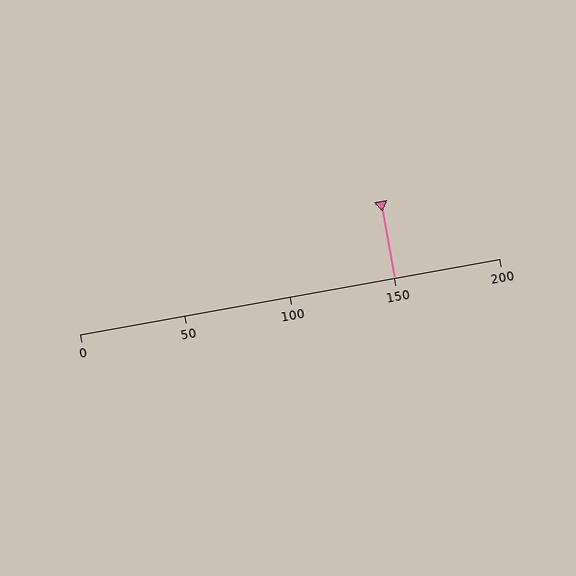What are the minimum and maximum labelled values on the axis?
The axis runs from 0 to 200.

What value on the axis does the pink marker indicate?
The marker indicates approximately 150.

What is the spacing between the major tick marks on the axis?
The major ticks are spaced 50 apart.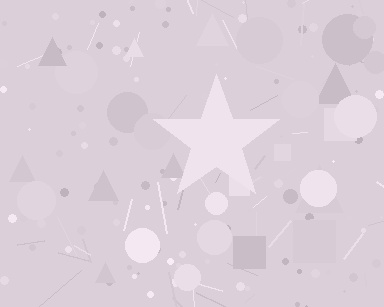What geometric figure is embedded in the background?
A star is embedded in the background.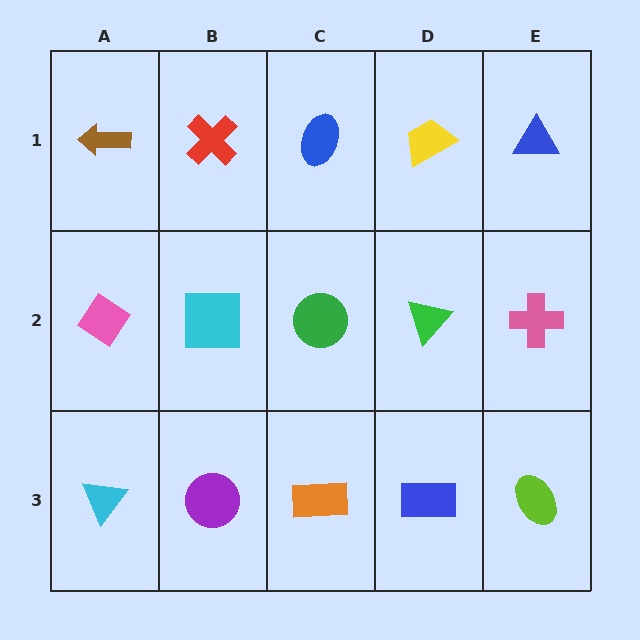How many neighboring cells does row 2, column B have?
4.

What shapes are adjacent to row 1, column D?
A green triangle (row 2, column D), a blue ellipse (row 1, column C), a blue triangle (row 1, column E).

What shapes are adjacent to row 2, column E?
A blue triangle (row 1, column E), a lime ellipse (row 3, column E), a green triangle (row 2, column D).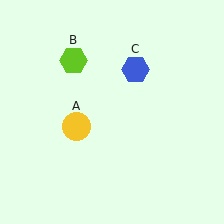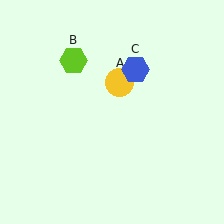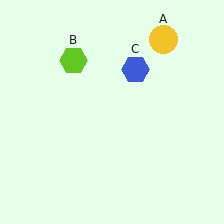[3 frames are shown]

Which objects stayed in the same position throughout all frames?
Lime hexagon (object B) and blue hexagon (object C) remained stationary.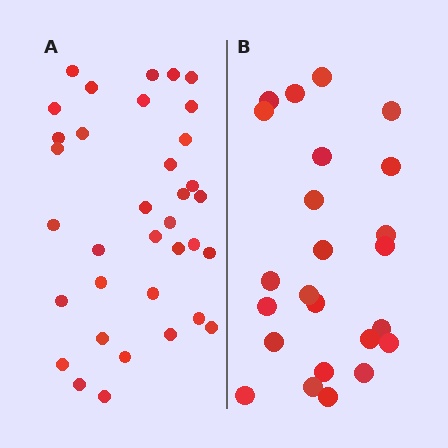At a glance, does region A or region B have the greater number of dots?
Region A (the left region) has more dots.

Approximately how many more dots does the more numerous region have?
Region A has roughly 12 or so more dots than region B.